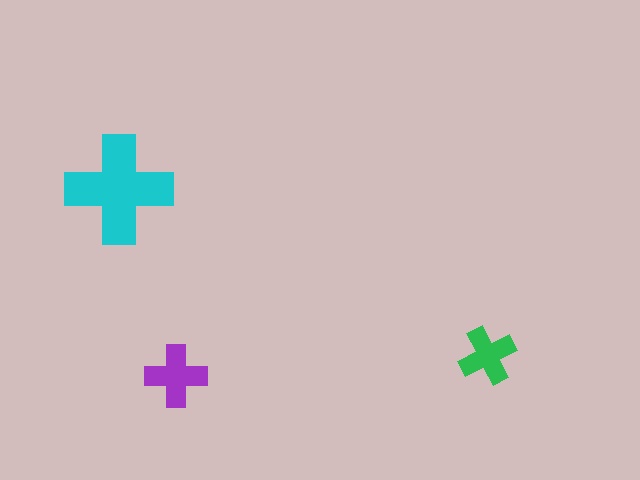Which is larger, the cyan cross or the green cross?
The cyan one.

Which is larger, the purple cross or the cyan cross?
The cyan one.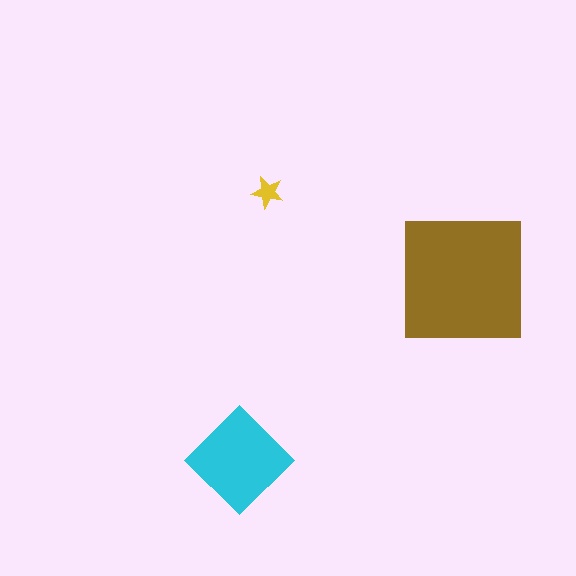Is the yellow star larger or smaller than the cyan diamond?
Smaller.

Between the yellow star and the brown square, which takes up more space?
The brown square.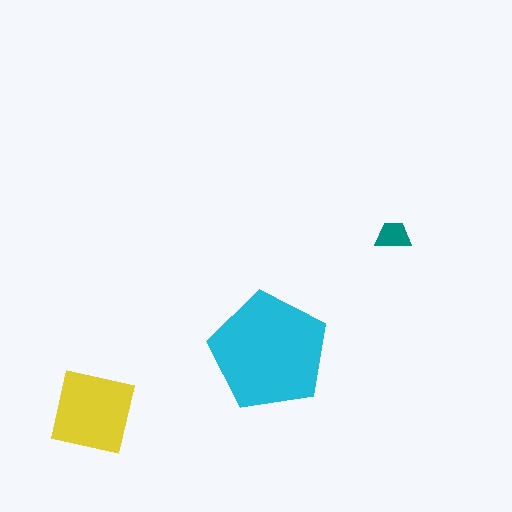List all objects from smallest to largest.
The teal trapezoid, the yellow square, the cyan pentagon.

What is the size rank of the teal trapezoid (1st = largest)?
3rd.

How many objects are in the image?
There are 3 objects in the image.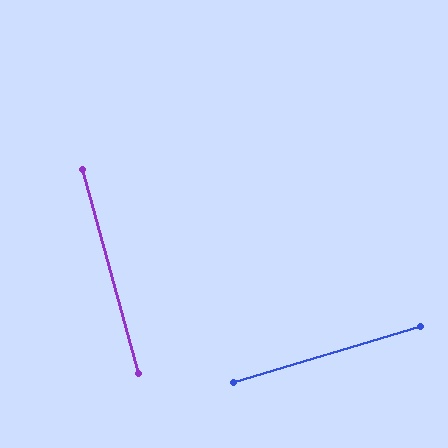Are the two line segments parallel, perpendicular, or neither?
Perpendicular — they meet at approximately 89°.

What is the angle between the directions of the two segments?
Approximately 89 degrees.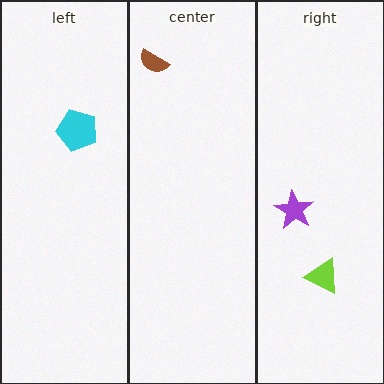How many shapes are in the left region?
1.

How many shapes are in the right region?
2.